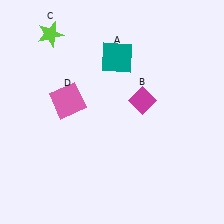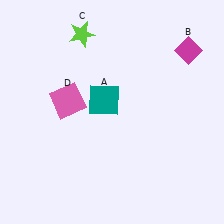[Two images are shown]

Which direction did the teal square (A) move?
The teal square (A) moved down.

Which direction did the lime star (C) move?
The lime star (C) moved right.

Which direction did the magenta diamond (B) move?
The magenta diamond (B) moved up.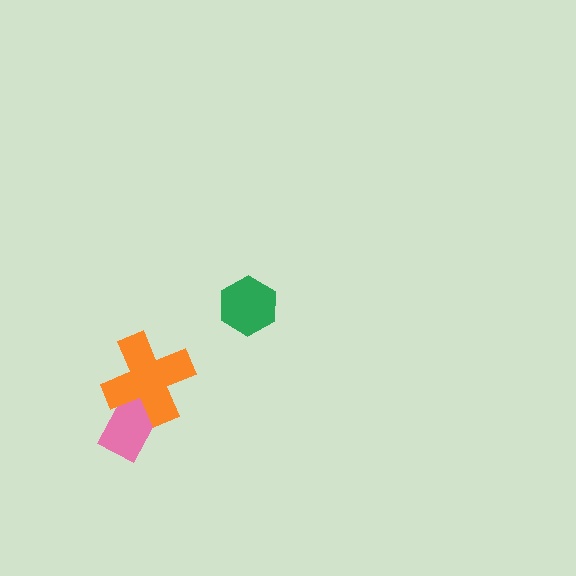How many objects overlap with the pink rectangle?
1 object overlaps with the pink rectangle.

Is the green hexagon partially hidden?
No, no other shape covers it.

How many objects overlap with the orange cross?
1 object overlaps with the orange cross.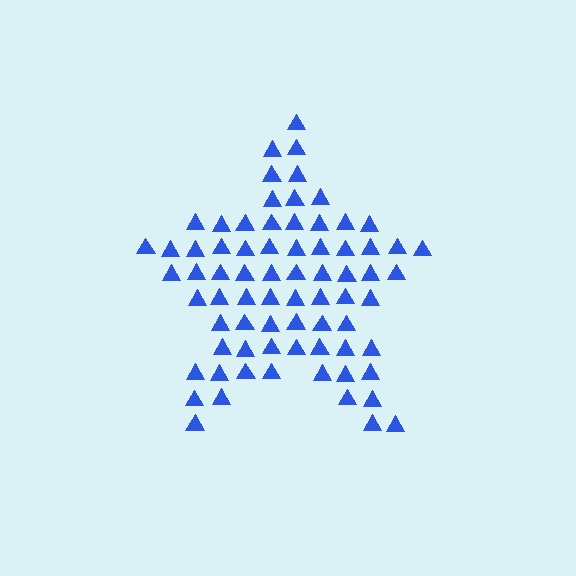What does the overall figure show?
The overall figure shows a star.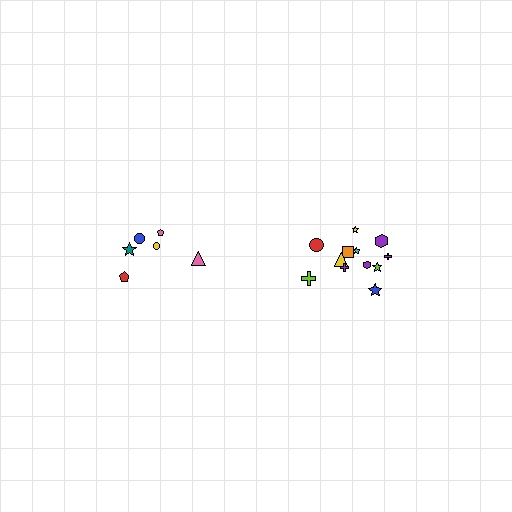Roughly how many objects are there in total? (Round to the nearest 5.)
Roughly 20 objects in total.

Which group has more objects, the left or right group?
The right group.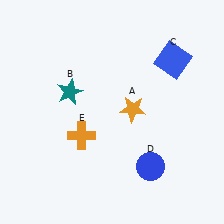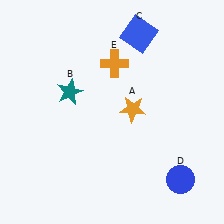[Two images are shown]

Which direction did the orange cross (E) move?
The orange cross (E) moved up.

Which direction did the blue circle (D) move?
The blue circle (D) moved right.